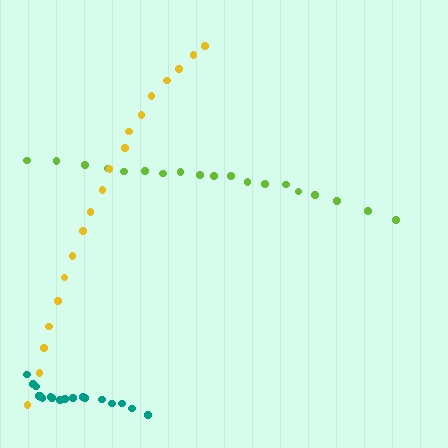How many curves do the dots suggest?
There are 3 distinct paths.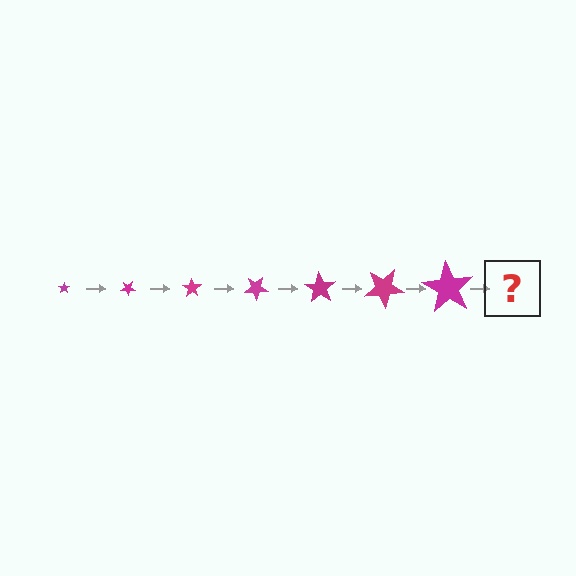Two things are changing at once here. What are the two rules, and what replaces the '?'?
The two rules are that the star grows larger each step and it rotates 35 degrees each step. The '?' should be a star, larger than the previous one and rotated 245 degrees from the start.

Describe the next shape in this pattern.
It should be a star, larger than the previous one and rotated 245 degrees from the start.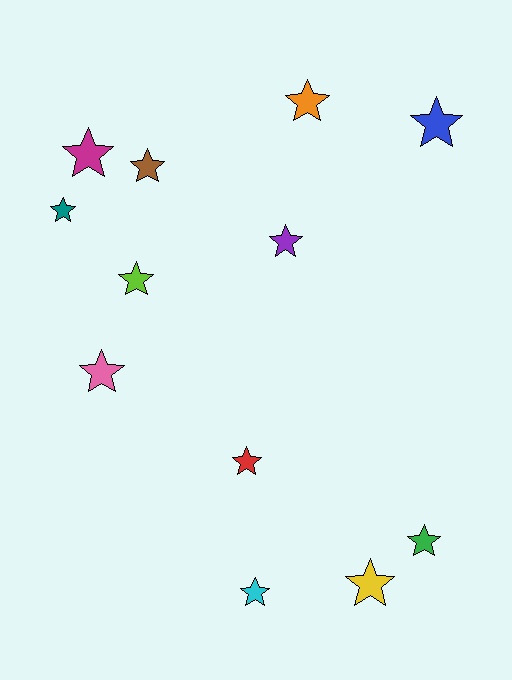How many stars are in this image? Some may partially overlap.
There are 12 stars.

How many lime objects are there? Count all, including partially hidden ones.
There is 1 lime object.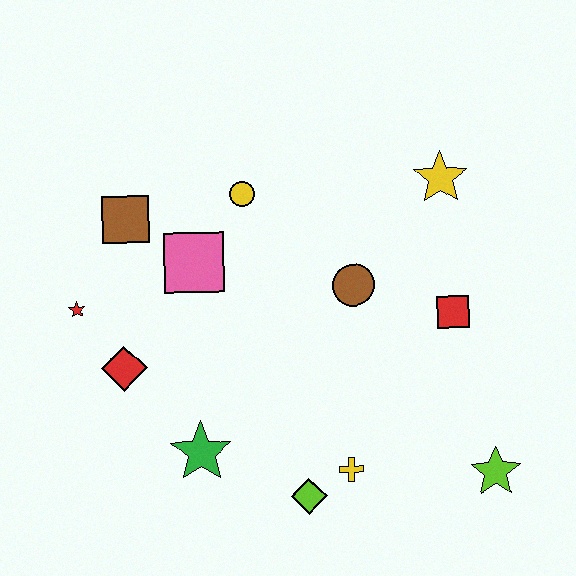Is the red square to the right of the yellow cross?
Yes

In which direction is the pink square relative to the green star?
The pink square is above the green star.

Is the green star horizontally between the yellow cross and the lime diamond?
No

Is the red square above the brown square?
No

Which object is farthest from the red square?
The red star is farthest from the red square.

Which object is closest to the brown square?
The pink square is closest to the brown square.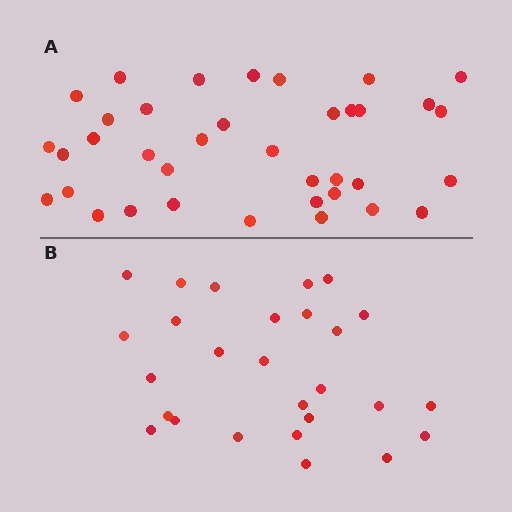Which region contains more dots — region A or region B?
Region A (the top region) has more dots.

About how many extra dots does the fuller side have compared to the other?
Region A has roughly 10 or so more dots than region B.